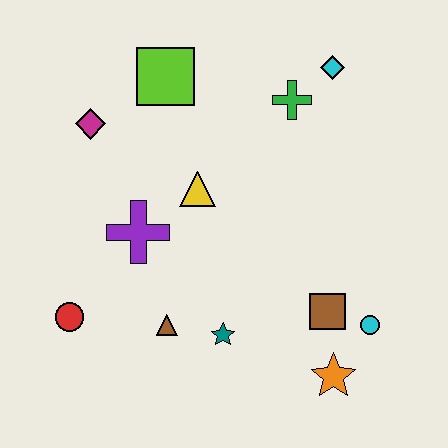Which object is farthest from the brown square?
The magenta diamond is farthest from the brown square.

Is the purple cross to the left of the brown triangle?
Yes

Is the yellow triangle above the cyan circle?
Yes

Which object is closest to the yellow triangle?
The purple cross is closest to the yellow triangle.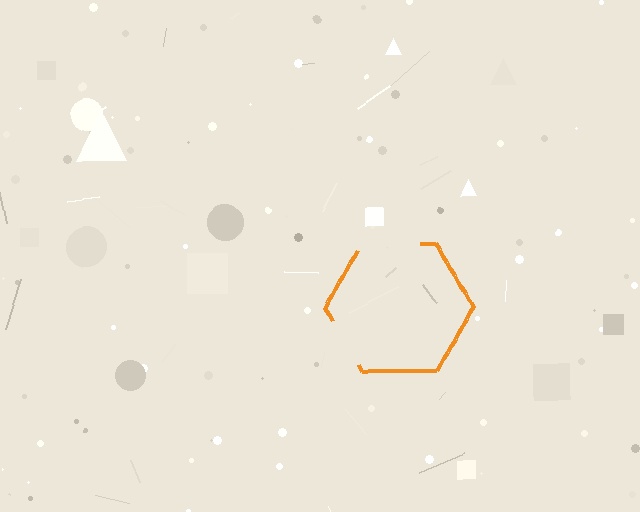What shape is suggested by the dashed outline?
The dashed outline suggests a hexagon.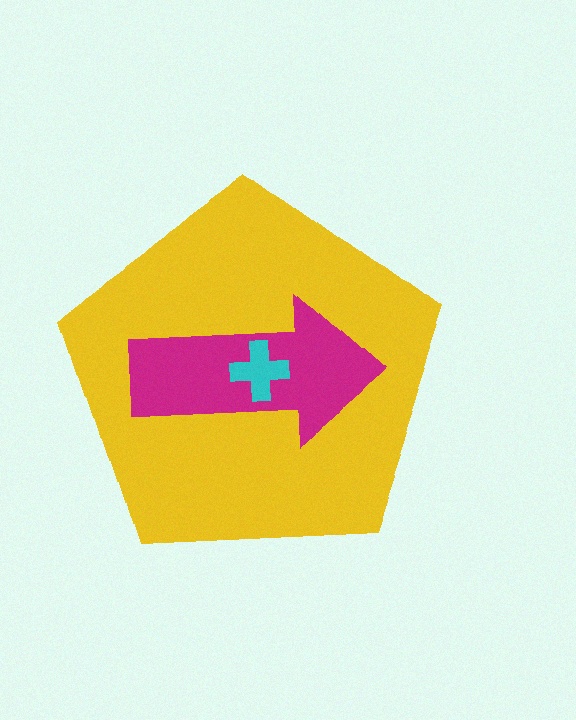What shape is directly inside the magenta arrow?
The cyan cross.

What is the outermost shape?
The yellow pentagon.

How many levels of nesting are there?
3.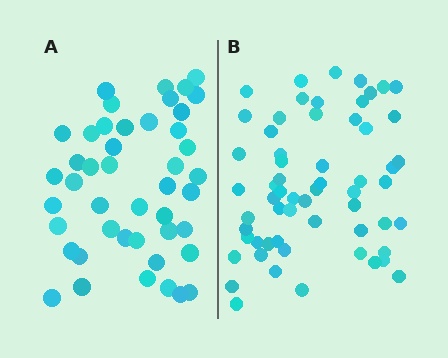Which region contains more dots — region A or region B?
Region B (the right region) has more dots.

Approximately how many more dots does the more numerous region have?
Region B has approximately 15 more dots than region A.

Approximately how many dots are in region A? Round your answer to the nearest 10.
About 40 dots. (The exact count is 45, which rounds to 40.)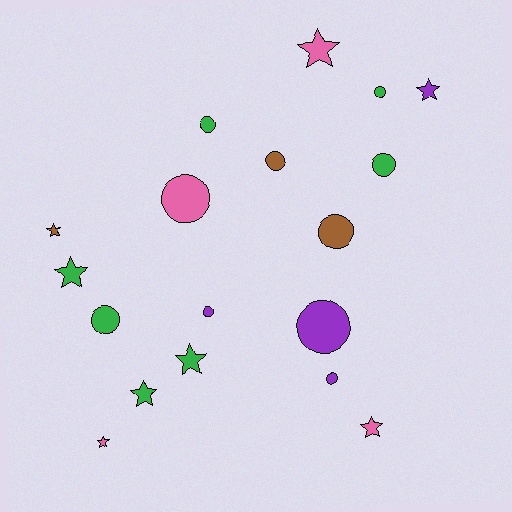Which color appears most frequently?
Green, with 7 objects.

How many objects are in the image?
There are 18 objects.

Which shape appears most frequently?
Circle, with 10 objects.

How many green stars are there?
There are 3 green stars.